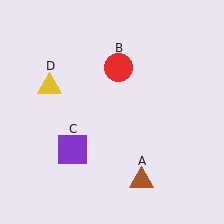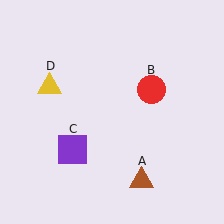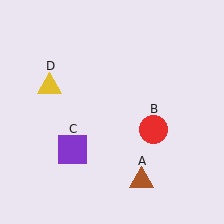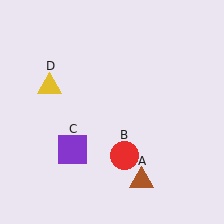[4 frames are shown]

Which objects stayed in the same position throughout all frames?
Brown triangle (object A) and purple square (object C) and yellow triangle (object D) remained stationary.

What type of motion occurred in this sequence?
The red circle (object B) rotated clockwise around the center of the scene.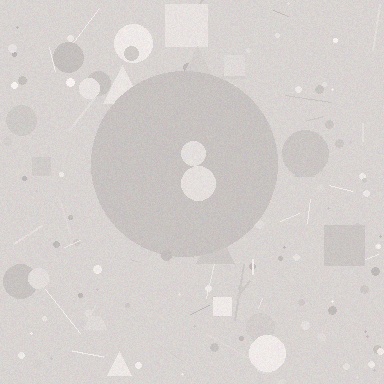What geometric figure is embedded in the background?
A circle is embedded in the background.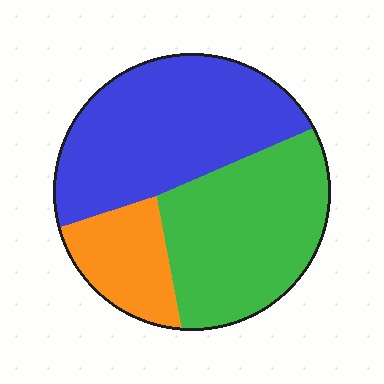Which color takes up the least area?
Orange, at roughly 15%.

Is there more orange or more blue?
Blue.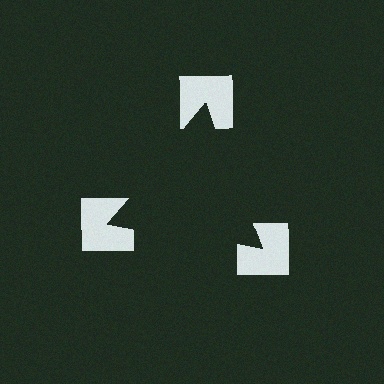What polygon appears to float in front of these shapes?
An illusory triangle — its edges are inferred from the aligned wedge cuts in the notched squares, not physically drawn.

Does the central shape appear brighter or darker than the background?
It typically appears slightly darker than the background, even though no actual brightness change is drawn.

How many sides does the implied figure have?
3 sides.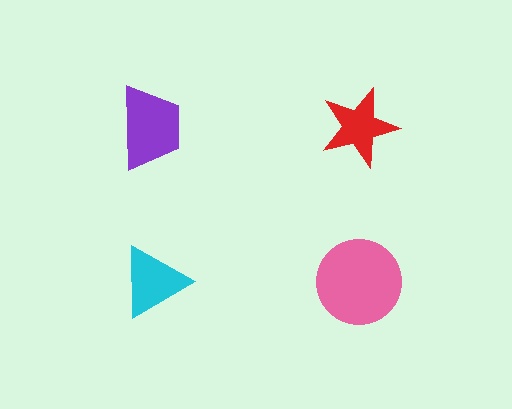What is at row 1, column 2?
A red star.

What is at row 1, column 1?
A purple trapezoid.